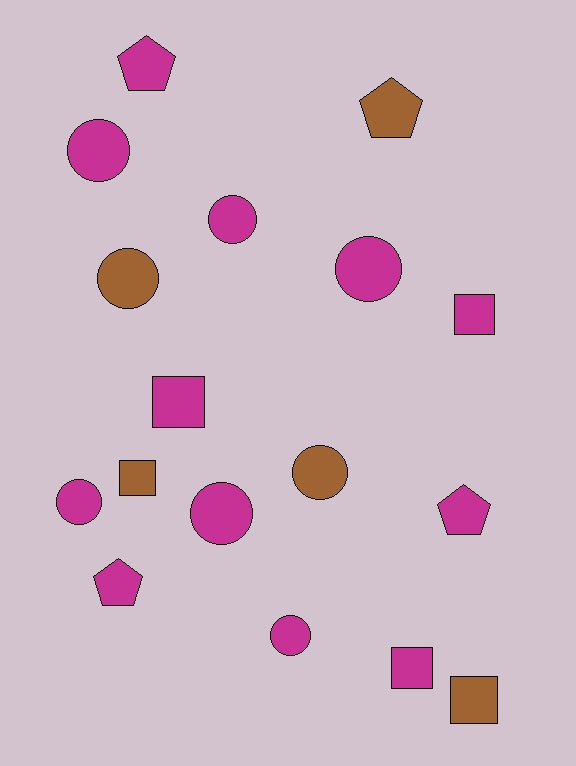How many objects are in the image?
There are 17 objects.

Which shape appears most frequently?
Circle, with 8 objects.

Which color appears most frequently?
Magenta, with 12 objects.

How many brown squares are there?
There are 2 brown squares.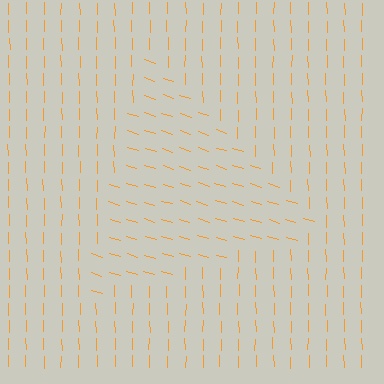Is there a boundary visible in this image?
Yes, there is a texture boundary formed by a change in line orientation.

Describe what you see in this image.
The image is filled with small orange line segments. A triangle region in the image has lines oriented differently from the surrounding lines, creating a visible texture boundary.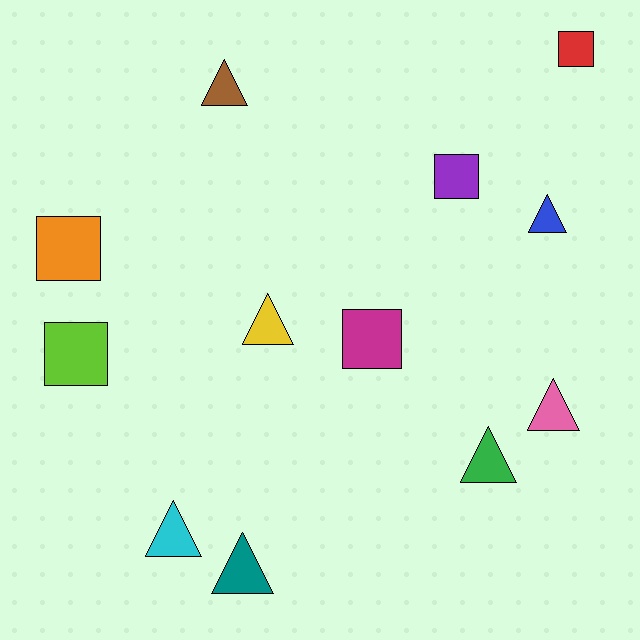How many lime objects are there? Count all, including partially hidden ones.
There is 1 lime object.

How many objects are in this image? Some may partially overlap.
There are 12 objects.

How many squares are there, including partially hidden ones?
There are 5 squares.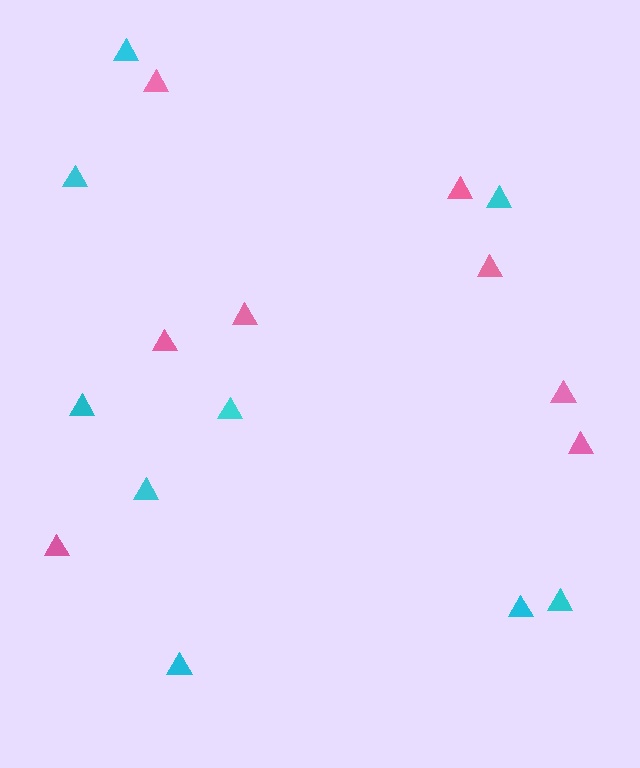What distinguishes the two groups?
There are 2 groups: one group of pink triangles (8) and one group of cyan triangles (9).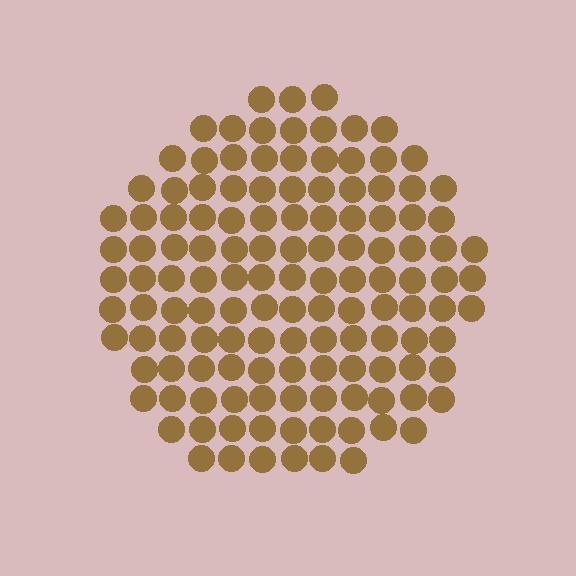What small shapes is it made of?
It is made of small circles.